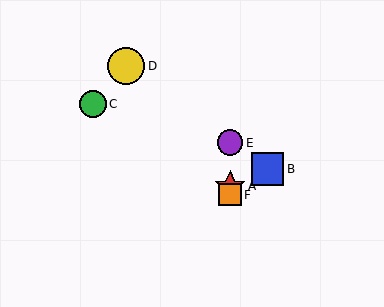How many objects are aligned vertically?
3 objects (A, E, F) are aligned vertically.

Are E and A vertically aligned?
Yes, both are at x≈230.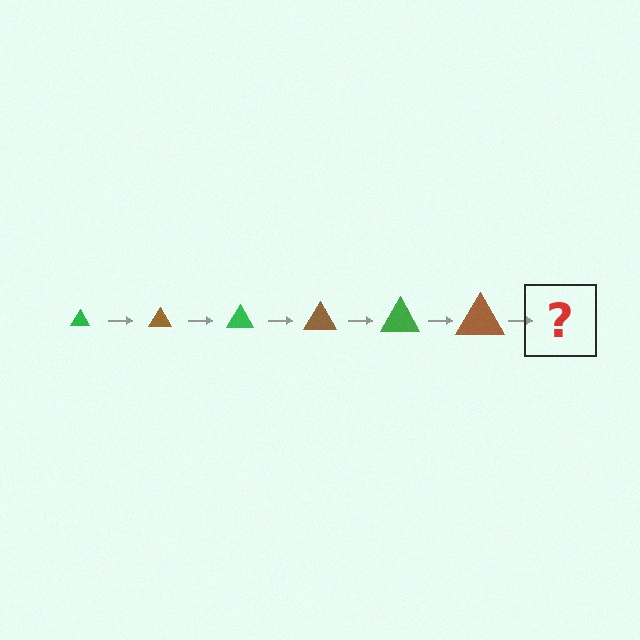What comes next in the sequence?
The next element should be a green triangle, larger than the previous one.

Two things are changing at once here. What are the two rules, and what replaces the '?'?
The two rules are that the triangle grows larger each step and the color cycles through green and brown. The '?' should be a green triangle, larger than the previous one.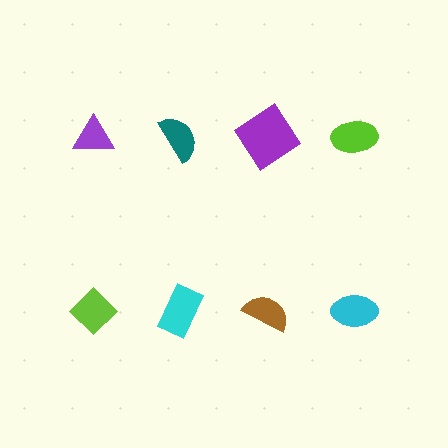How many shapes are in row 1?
4 shapes.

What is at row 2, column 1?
A lime diamond.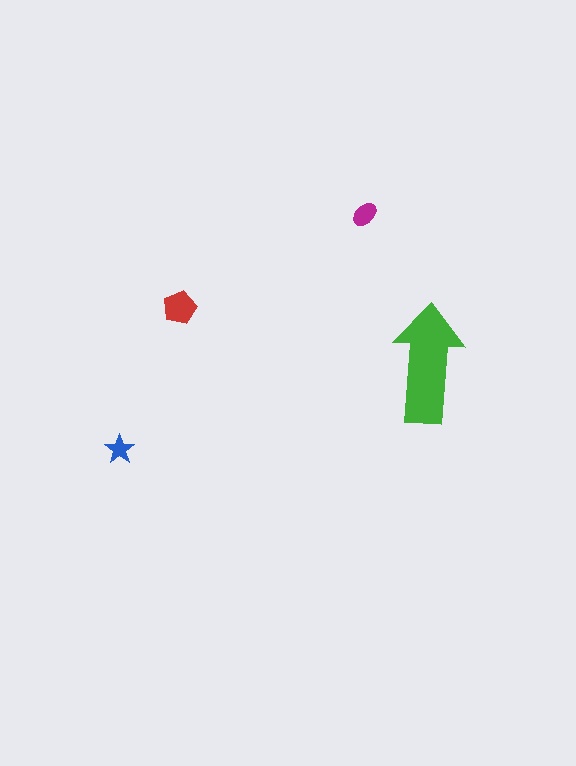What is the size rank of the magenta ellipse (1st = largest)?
3rd.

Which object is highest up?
The magenta ellipse is topmost.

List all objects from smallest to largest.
The blue star, the magenta ellipse, the red pentagon, the green arrow.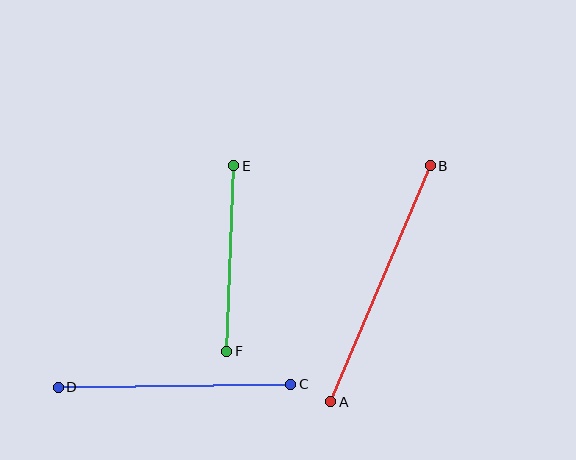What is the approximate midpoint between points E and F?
The midpoint is at approximately (230, 258) pixels.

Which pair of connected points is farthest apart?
Points A and B are farthest apart.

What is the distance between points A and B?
The distance is approximately 256 pixels.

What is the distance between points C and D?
The distance is approximately 233 pixels.